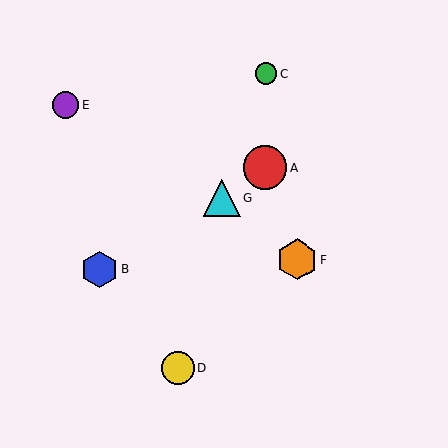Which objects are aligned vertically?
Objects A, C are aligned vertically.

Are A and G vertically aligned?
No, A is at x≈265 and G is at x≈222.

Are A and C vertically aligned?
Yes, both are at x≈265.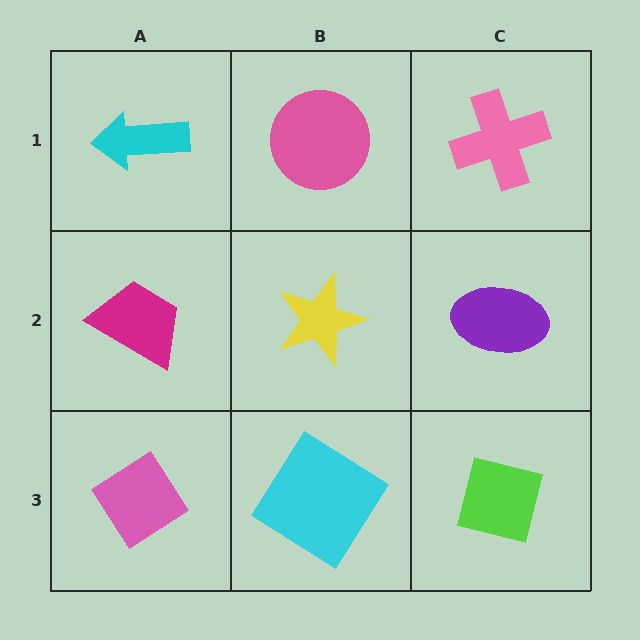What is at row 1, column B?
A pink circle.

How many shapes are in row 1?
3 shapes.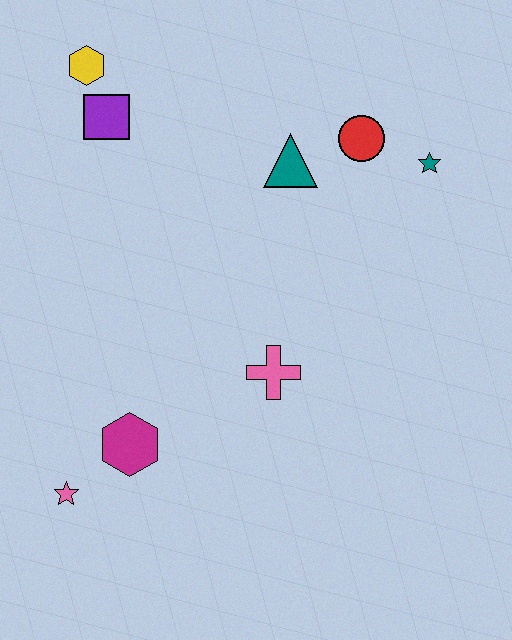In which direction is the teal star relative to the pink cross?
The teal star is above the pink cross.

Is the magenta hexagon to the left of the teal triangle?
Yes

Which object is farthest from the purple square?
The pink star is farthest from the purple square.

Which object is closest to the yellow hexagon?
The purple square is closest to the yellow hexagon.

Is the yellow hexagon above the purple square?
Yes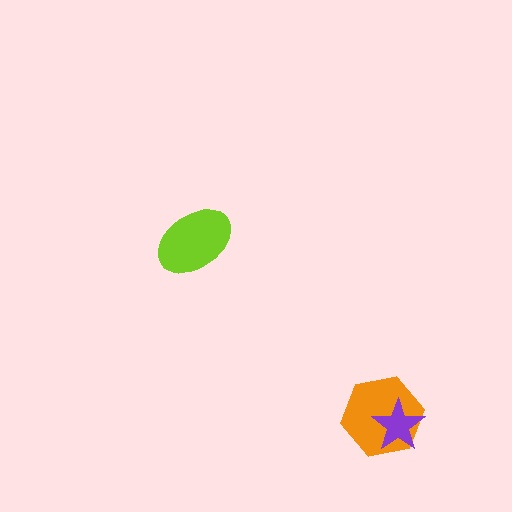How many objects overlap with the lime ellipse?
0 objects overlap with the lime ellipse.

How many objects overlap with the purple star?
1 object overlaps with the purple star.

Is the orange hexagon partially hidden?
Yes, it is partially covered by another shape.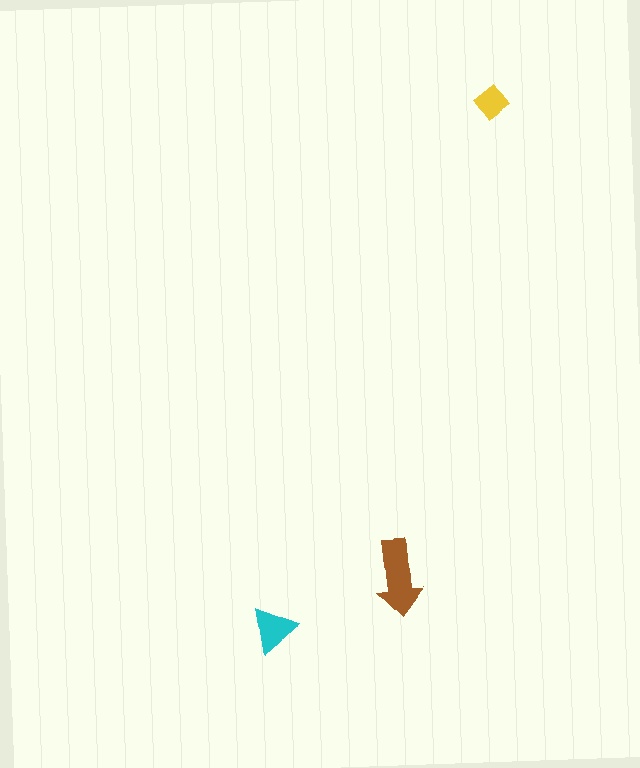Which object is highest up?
The yellow diamond is topmost.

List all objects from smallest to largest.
The yellow diamond, the cyan triangle, the brown arrow.